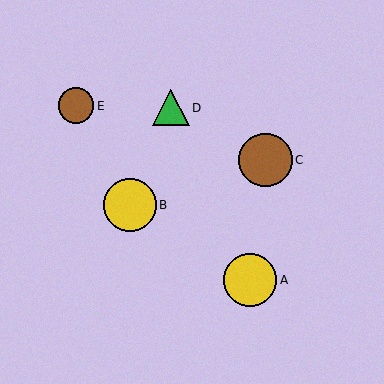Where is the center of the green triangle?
The center of the green triangle is at (171, 108).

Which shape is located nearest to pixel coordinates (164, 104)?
The green triangle (labeled D) at (171, 108) is nearest to that location.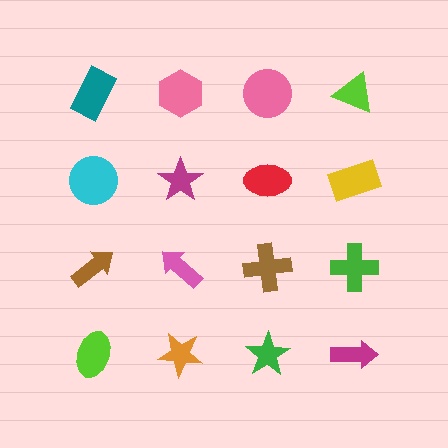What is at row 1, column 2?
A pink hexagon.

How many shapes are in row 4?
4 shapes.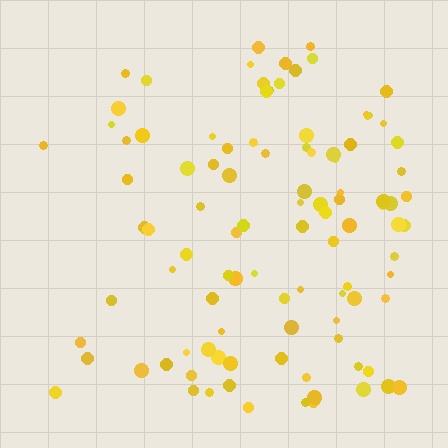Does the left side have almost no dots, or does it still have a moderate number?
Still a moderate number, just noticeably fewer than the right.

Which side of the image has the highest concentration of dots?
The right.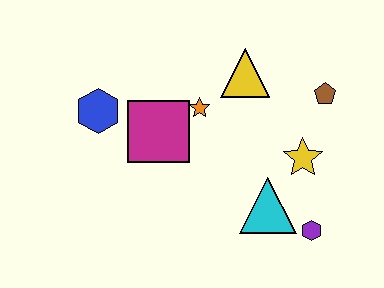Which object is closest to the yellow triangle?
The orange star is closest to the yellow triangle.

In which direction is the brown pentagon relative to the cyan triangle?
The brown pentagon is above the cyan triangle.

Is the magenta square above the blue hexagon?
No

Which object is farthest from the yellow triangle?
The purple hexagon is farthest from the yellow triangle.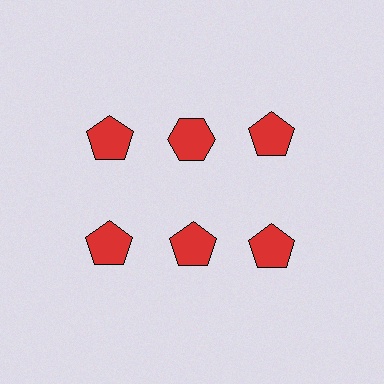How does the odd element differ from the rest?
It has a different shape: hexagon instead of pentagon.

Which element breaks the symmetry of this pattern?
The red hexagon in the top row, second from left column breaks the symmetry. All other shapes are red pentagons.